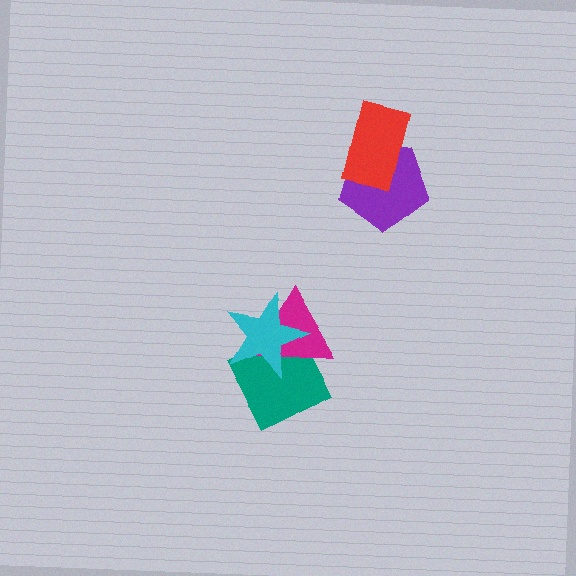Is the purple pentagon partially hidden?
Yes, it is partially covered by another shape.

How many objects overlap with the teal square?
2 objects overlap with the teal square.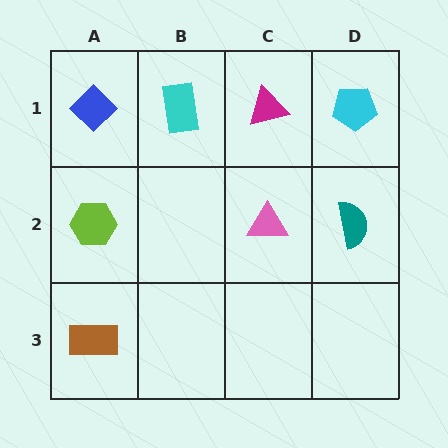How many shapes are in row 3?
1 shape.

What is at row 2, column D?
A teal semicircle.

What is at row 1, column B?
A cyan rectangle.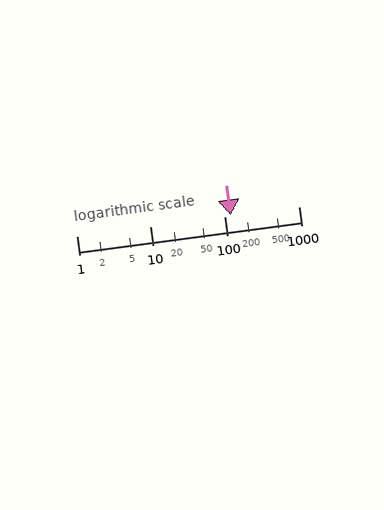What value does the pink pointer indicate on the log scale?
The pointer indicates approximately 120.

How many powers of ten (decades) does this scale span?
The scale spans 3 decades, from 1 to 1000.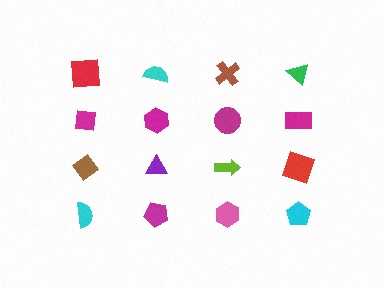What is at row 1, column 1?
A red square.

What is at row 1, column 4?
A green triangle.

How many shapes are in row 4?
4 shapes.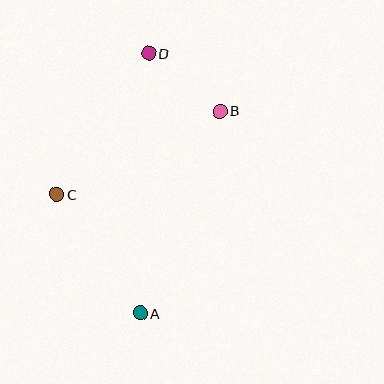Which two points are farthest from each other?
Points A and D are farthest from each other.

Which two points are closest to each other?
Points B and D are closest to each other.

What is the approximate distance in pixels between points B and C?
The distance between B and C is approximately 183 pixels.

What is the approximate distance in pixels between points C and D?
The distance between C and D is approximately 169 pixels.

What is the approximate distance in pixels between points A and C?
The distance between A and C is approximately 146 pixels.